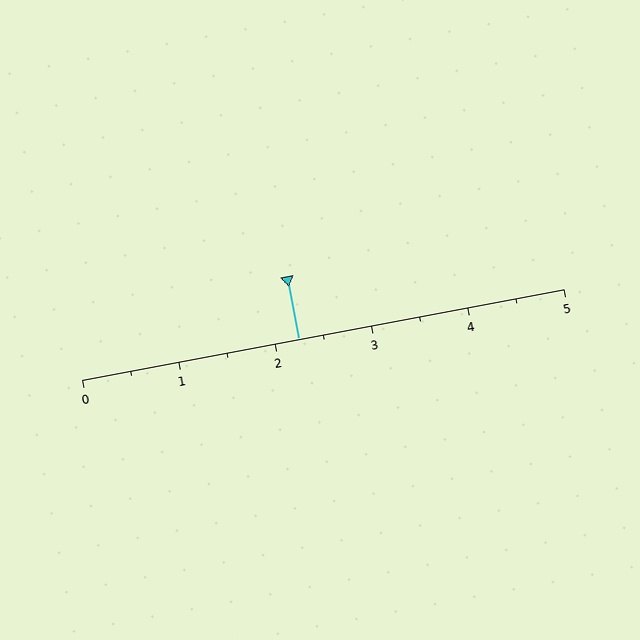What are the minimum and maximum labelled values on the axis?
The axis runs from 0 to 5.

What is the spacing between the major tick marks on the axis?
The major ticks are spaced 1 apart.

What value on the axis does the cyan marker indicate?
The marker indicates approximately 2.2.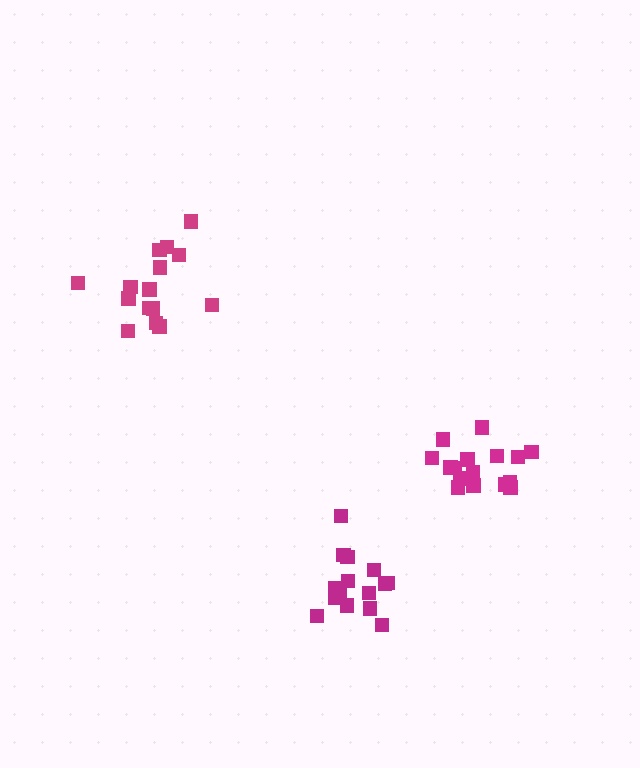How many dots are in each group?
Group 1: 17 dots, Group 2: 15 dots, Group 3: 15 dots (47 total).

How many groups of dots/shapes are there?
There are 3 groups.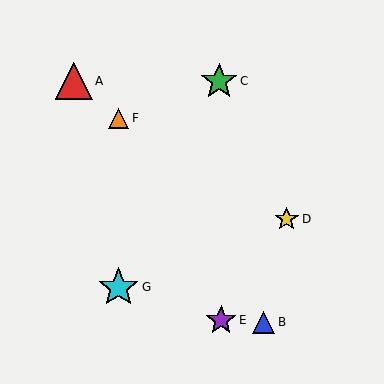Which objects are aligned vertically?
Objects F, G are aligned vertically.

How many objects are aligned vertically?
2 objects (F, G) are aligned vertically.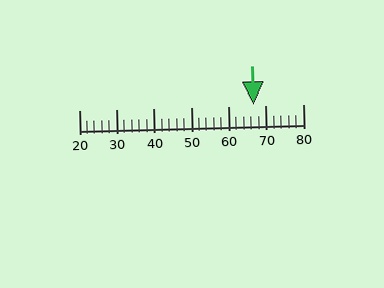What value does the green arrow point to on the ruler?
The green arrow points to approximately 67.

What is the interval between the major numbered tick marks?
The major tick marks are spaced 10 units apart.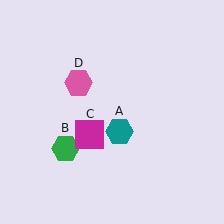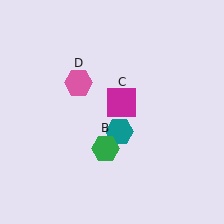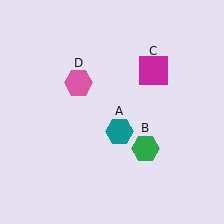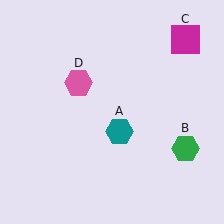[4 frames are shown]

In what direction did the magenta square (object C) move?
The magenta square (object C) moved up and to the right.